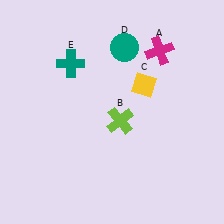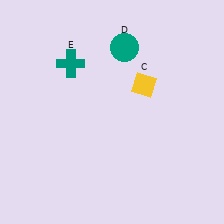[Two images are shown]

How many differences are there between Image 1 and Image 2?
There are 2 differences between the two images.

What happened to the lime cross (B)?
The lime cross (B) was removed in Image 2. It was in the bottom-right area of Image 1.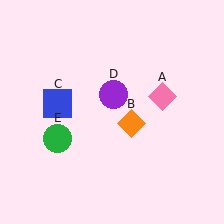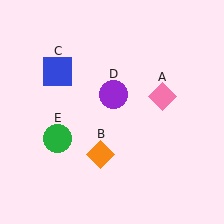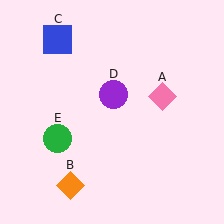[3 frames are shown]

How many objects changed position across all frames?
2 objects changed position: orange diamond (object B), blue square (object C).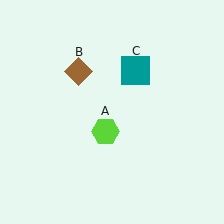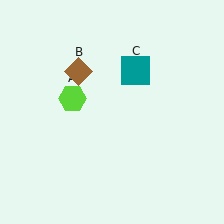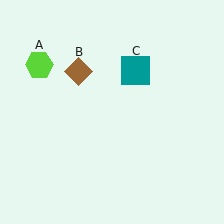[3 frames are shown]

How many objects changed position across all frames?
1 object changed position: lime hexagon (object A).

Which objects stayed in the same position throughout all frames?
Brown diamond (object B) and teal square (object C) remained stationary.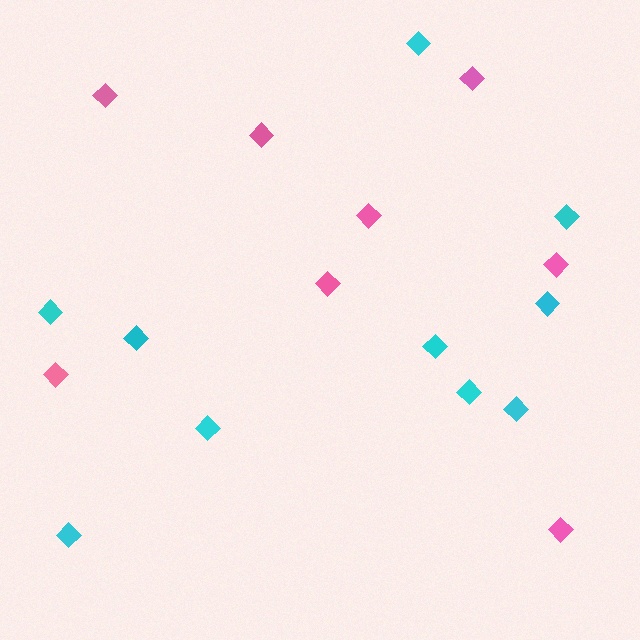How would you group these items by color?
There are 2 groups: one group of cyan diamonds (10) and one group of pink diamonds (8).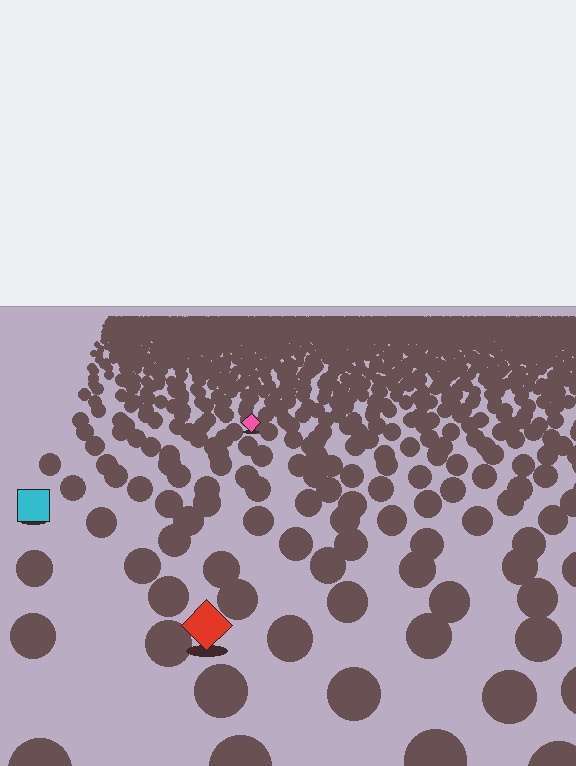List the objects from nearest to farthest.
From nearest to farthest: the red diamond, the cyan square, the pink diamond.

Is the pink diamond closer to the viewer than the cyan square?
No. The cyan square is closer — you can tell from the texture gradient: the ground texture is coarser near it.